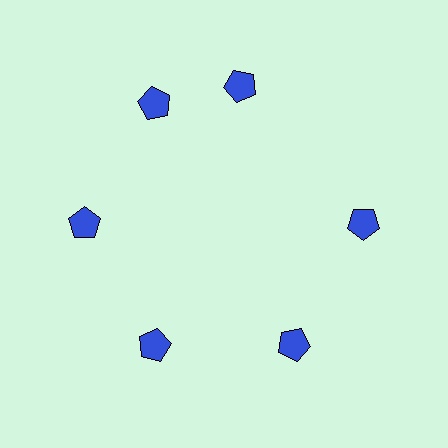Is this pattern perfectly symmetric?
No. The 6 blue pentagons are arranged in a ring, but one element near the 1 o'clock position is rotated out of alignment along the ring, breaking the 6-fold rotational symmetry.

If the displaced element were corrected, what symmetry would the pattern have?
It would have 6-fold rotational symmetry — the pattern would map onto itself every 60 degrees.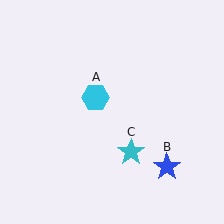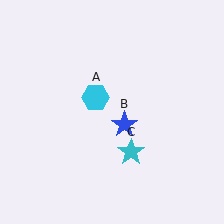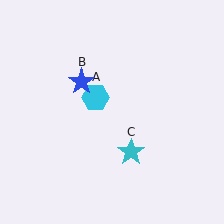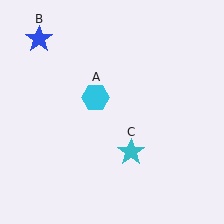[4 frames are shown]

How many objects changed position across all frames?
1 object changed position: blue star (object B).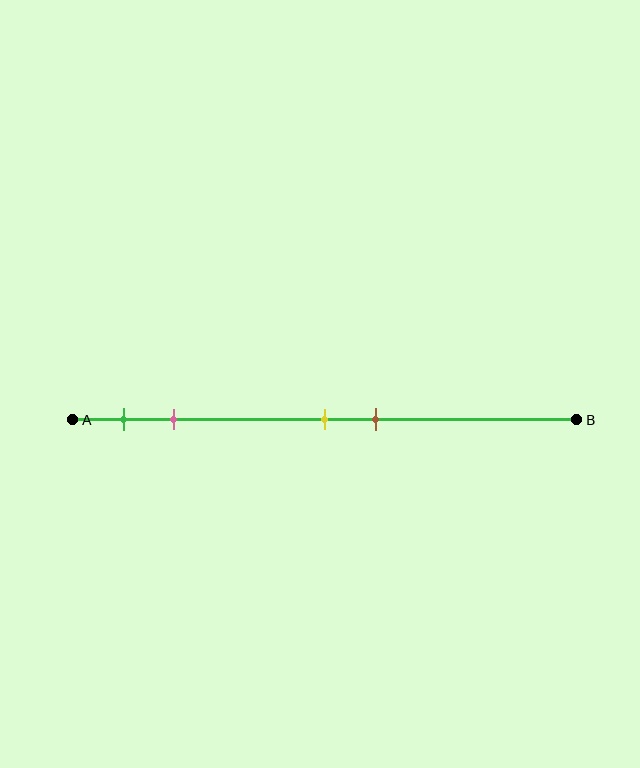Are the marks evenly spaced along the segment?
No, the marks are not evenly spaced.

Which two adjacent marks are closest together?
The yellow and brown marks are the closest adjacent pair.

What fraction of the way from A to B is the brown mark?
The brown mark is approximately 60% (0.6) of the way from A to B.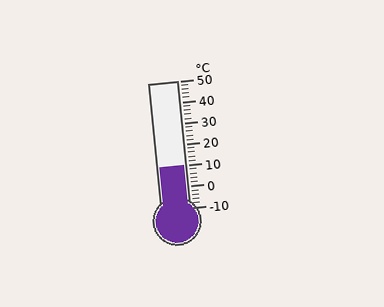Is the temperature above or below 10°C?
The temperature is at 10°C.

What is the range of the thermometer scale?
The thermometer scale ranges from -10°C to 50°C.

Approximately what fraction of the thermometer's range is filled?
The thermometer is filled to approximately 35% of its range.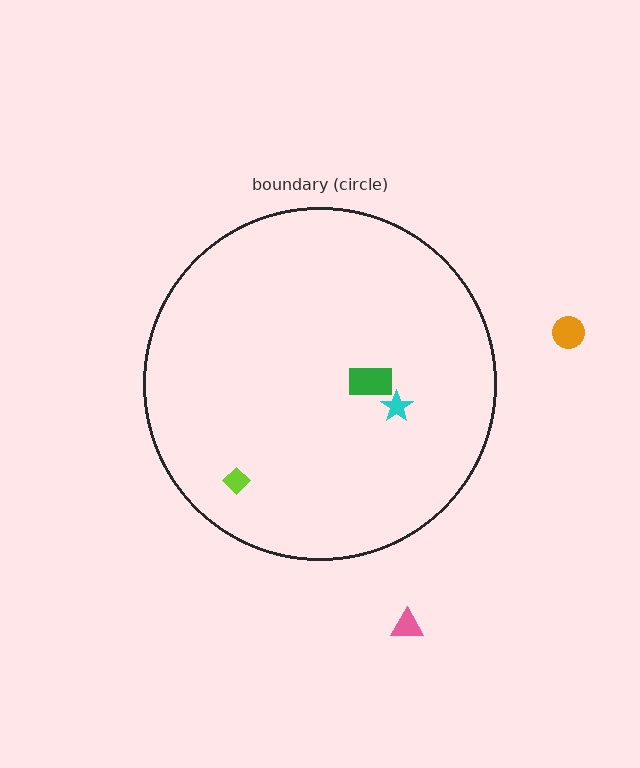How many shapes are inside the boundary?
3 inside, 2 outside.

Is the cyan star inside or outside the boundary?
Inside.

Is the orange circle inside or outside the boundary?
Outside.